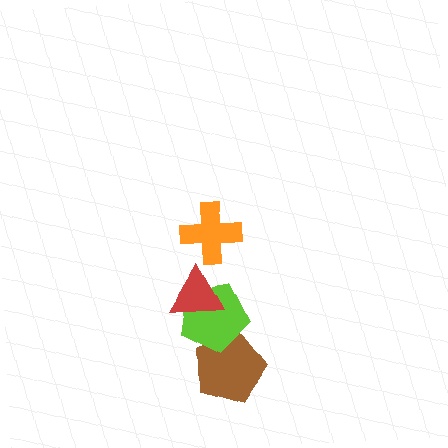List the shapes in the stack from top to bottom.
From top to bottom: the orange cross, the red triangle, the lime pentagon, the brown pentagon.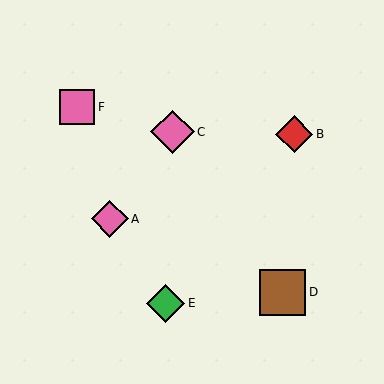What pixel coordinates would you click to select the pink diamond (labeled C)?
Click at (172, 132) to select the pink diamond C.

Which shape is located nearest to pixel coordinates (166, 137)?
The pink diamond (labeled C) at (172, 132) is nearest to that location.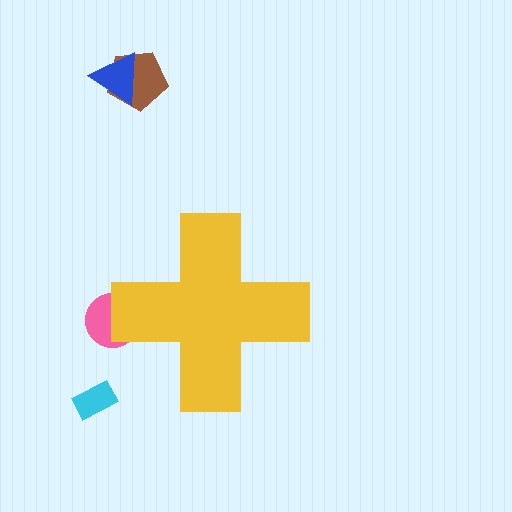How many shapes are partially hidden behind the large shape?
1 shape is partially hidden.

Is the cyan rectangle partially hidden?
No, the cyan rectangle is fully visible.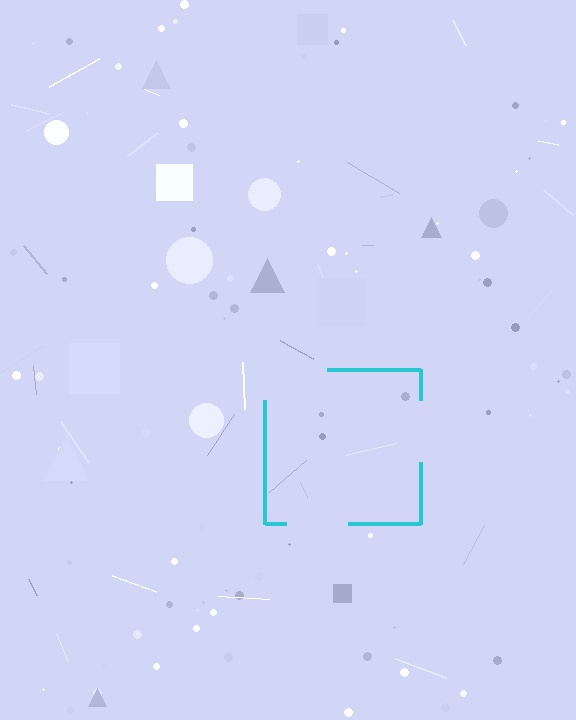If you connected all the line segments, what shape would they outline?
They would outline a square.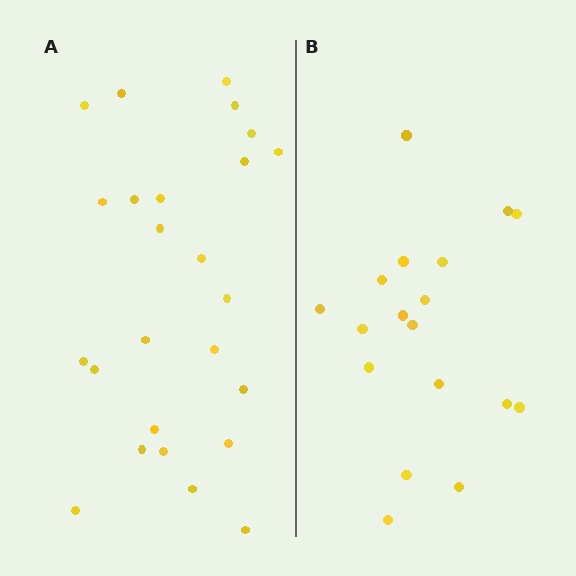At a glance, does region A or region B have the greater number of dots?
Region A (the left region) has more dots.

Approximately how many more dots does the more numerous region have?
Region A has roughly 8 or so more dots than region B.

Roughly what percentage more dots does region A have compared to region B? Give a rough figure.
About 40% more.